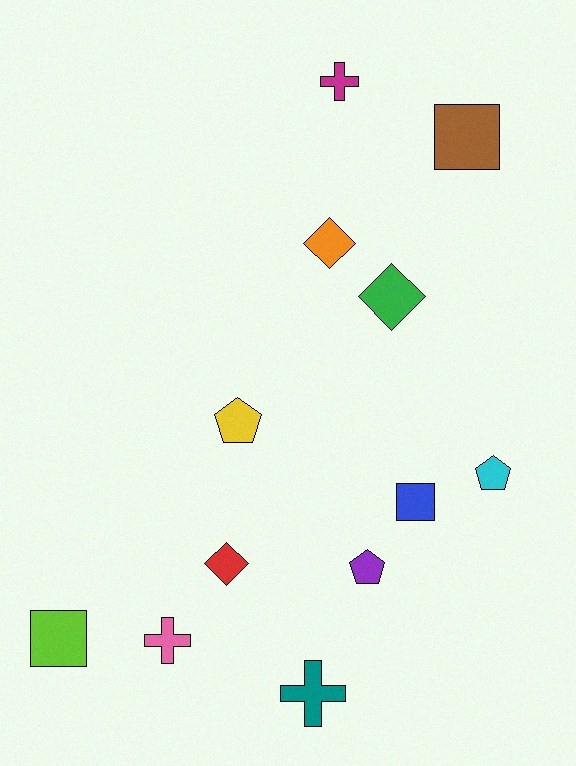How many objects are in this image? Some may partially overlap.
There are 12 objects.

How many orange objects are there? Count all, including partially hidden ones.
There is 1 orange object.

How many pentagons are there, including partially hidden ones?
There are 3 pentagons.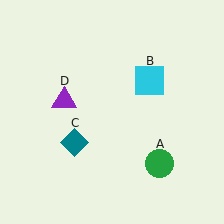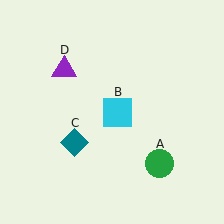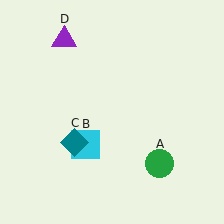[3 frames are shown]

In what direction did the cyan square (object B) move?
The cyan square (object B) moved down and to the left.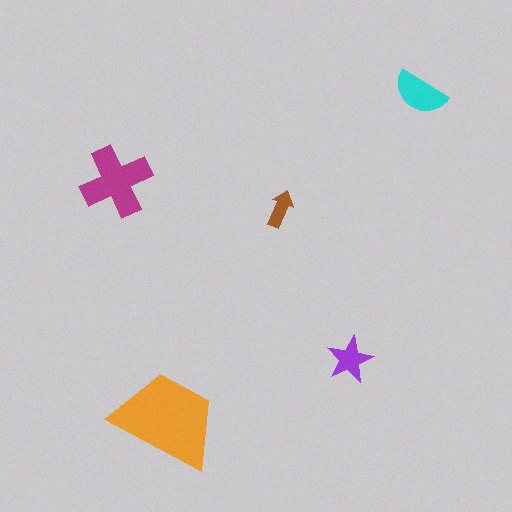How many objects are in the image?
There are 5 objects in the image.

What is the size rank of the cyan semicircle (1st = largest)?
3rd.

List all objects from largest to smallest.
The orange trapezoid, the magenta cross, the cyan semicircle, the purple star, the brown arrow.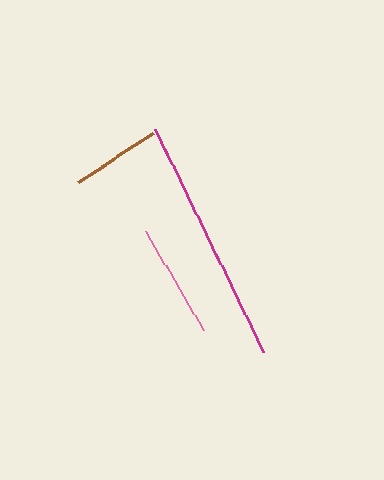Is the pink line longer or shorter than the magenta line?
The magenta line is longer than the pink line.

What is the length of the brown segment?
The brown segment is approximately 90 pixels long.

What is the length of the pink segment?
The pink segment is approximately 114 pixels long.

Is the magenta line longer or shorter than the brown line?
The magenta line is longer than the brown line.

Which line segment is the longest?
The magenta line is the longest at approximately 248 pixels.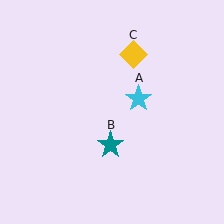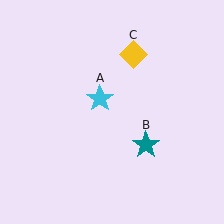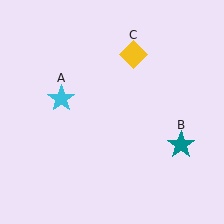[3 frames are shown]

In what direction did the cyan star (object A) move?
The cyan star (object A) moved left.